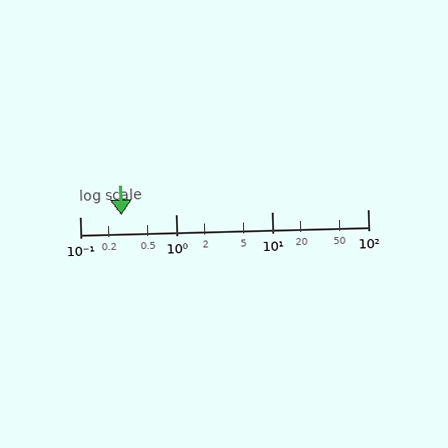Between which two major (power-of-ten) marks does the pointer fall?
The pointer is between 0.1 and 1.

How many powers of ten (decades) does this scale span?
The scale spans 3 decades, from 0.1 to 100.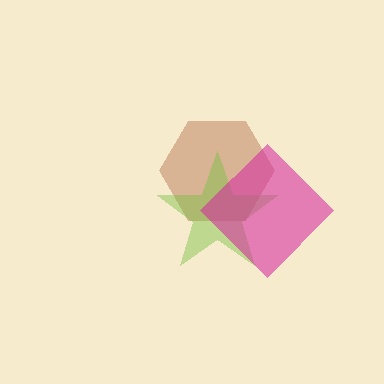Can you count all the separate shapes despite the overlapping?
Yes, there are 3 separate shapes.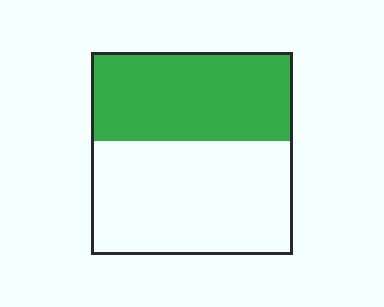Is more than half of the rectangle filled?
No.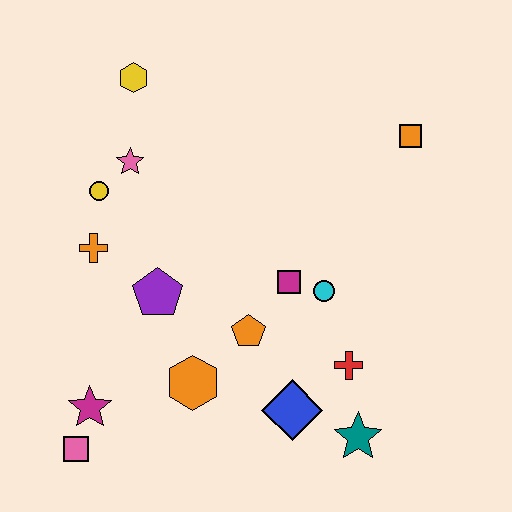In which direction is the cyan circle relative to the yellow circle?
The cyan circle is to the right of the yellow circle.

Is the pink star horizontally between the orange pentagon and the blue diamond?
No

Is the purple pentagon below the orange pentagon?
No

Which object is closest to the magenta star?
The pink square is closest to the magenta star.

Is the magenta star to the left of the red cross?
Yes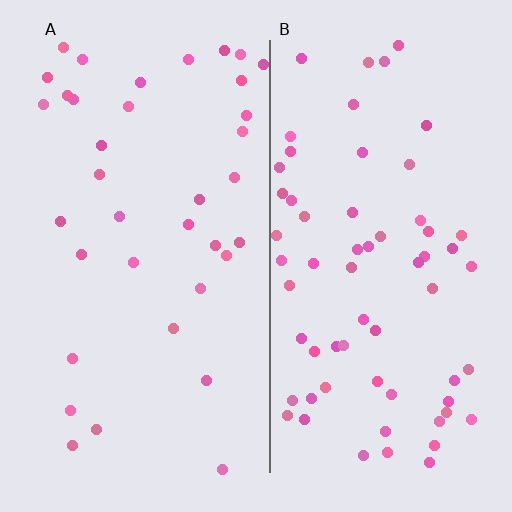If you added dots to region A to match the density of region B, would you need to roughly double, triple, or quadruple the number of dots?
Approximately double.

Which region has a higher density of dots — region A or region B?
B (the right).